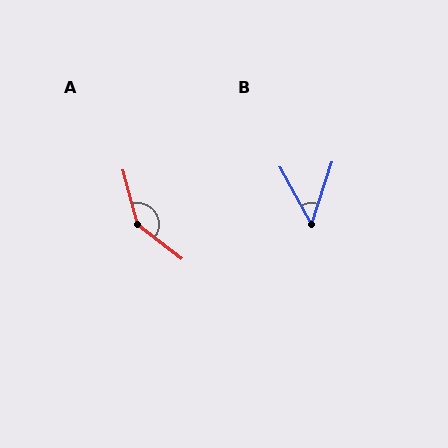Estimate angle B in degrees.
Approximately 47 degrees.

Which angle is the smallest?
B, at approximately 47 degrees.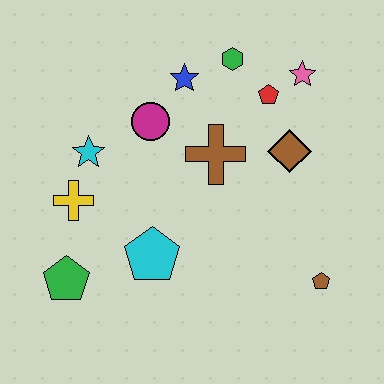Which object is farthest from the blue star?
The brown pentagon is farthest from the blue star.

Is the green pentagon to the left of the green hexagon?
Yes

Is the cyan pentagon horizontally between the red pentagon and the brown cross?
No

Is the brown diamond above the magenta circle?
No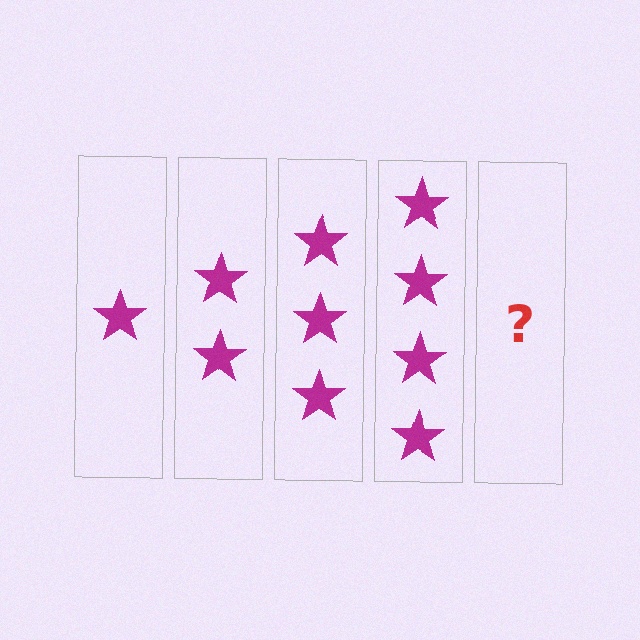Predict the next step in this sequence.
The next step is 5 stars.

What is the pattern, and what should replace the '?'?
The pattern is that each step adds one more star. The '?' should be 5 stars.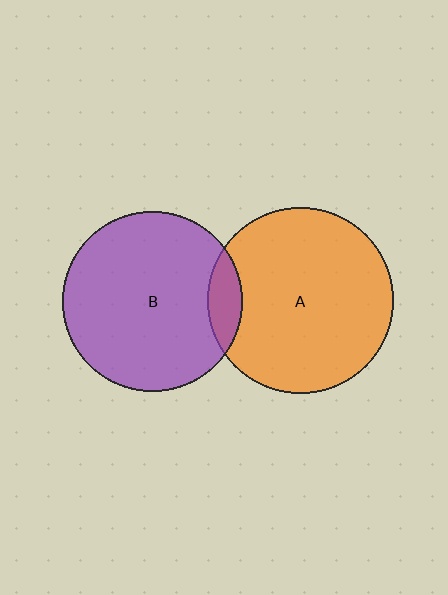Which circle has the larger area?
Circle A (orange).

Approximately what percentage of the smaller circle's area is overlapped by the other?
Approximately 10%.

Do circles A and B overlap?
Yes.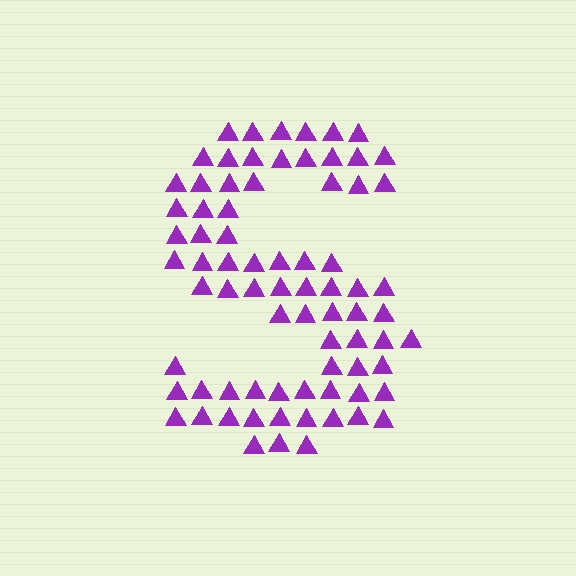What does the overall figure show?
The overall figure shows the letter S.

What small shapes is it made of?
It is made of small triangles.